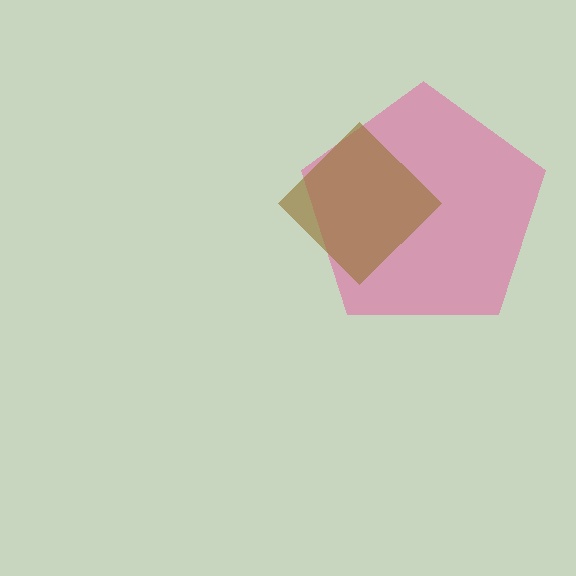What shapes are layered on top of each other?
The layered shapes are: a pink pentagon, a brown diamond.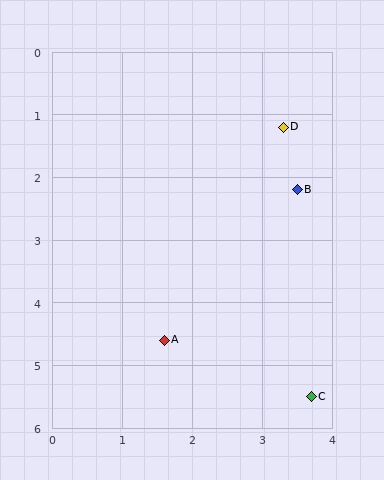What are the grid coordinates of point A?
Point A is at approximately (1.6, 4.6).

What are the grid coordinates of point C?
Point C is at approximately (3.7, 5.5).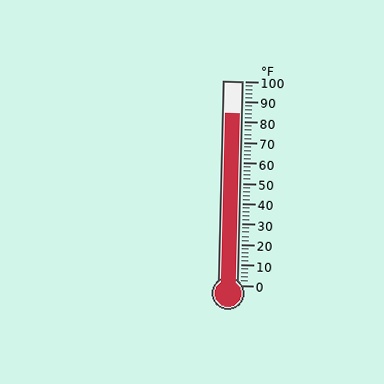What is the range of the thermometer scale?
The thermometer scale ranges from 0°F to 100°F.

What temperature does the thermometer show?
The thermometer shows approximately 84°F.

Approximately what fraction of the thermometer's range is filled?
The thermometer is filled to approximately 85% of its range.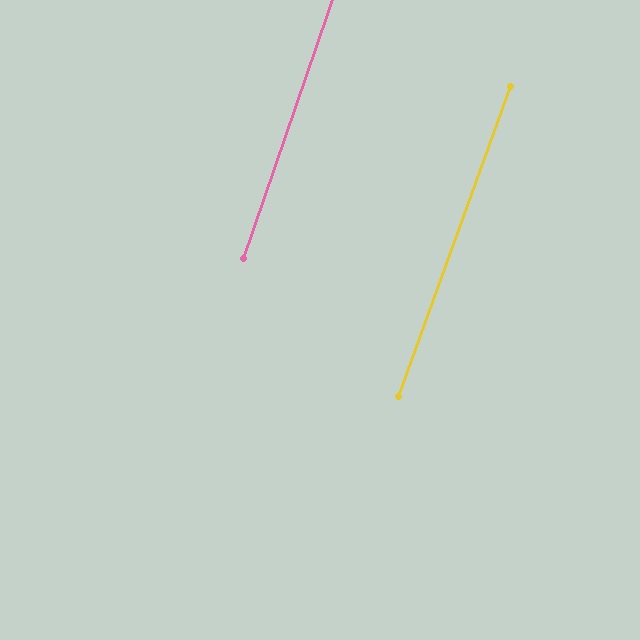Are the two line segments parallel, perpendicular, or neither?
Parallel — their directions differ by only 0.9°.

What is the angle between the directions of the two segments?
Approximately 1 degree.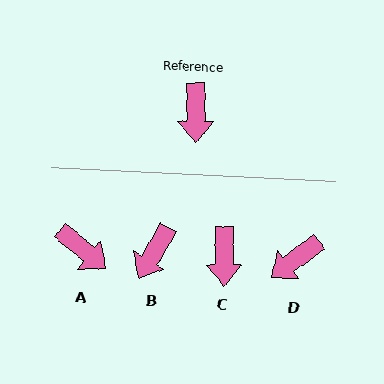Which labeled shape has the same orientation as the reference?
C.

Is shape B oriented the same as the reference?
No, it is off by about 31 degrees.